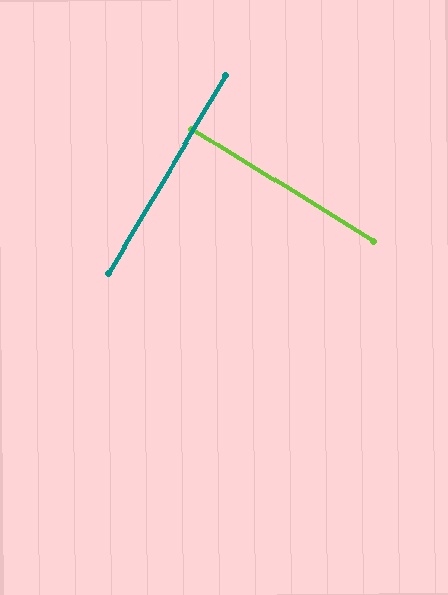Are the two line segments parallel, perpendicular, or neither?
Perpendicular — they meet at approximately 89°.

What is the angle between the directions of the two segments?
Approximately 89 degrees.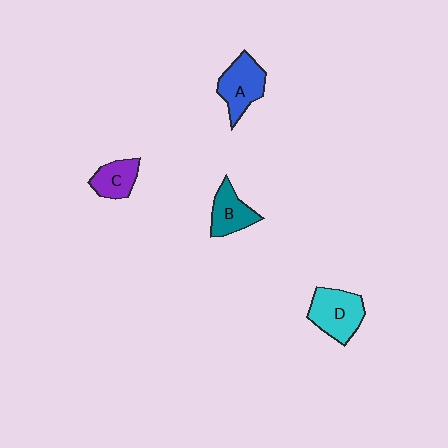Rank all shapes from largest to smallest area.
From largest to smallest: D (cyan), A (blue), B (teal), C (purple).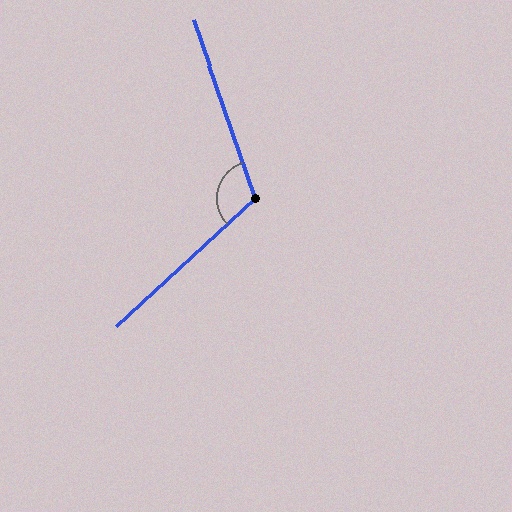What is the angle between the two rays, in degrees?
Approximately 114 degrees.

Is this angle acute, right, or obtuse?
It is obtuse.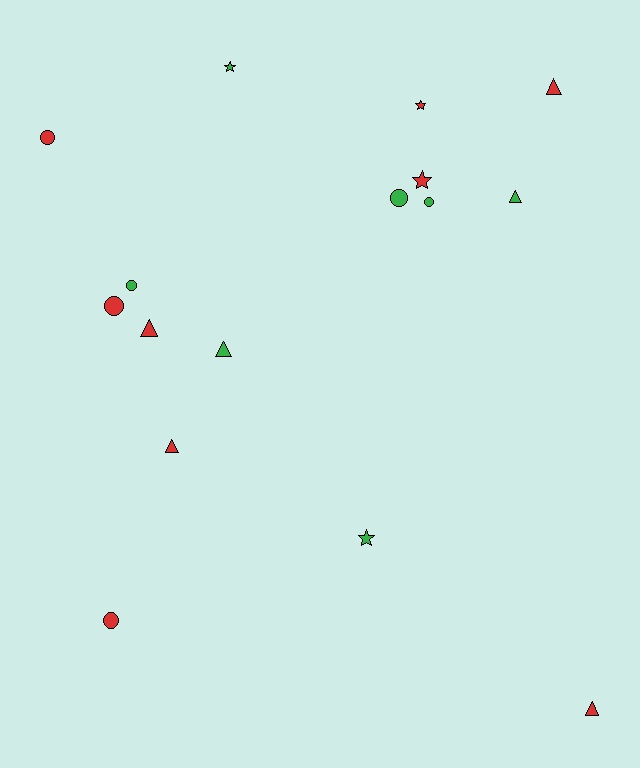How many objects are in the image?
There are 16 objects.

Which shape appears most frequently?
Circle, with 6 objects.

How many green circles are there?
There are 3 green circles.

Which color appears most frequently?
Red, with 9 objects.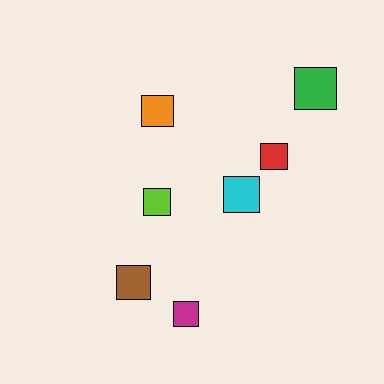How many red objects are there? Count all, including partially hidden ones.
There is 1 red object.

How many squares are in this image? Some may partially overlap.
There are 7 squares.